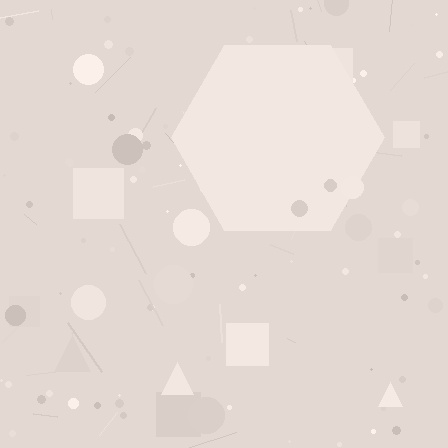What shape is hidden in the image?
A hexagon is hidden in the image.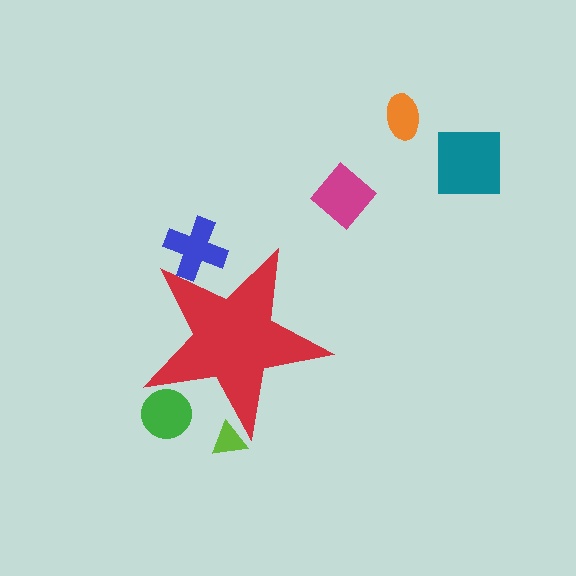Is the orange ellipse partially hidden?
No, the orange ellipse is fully visible.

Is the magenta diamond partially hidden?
No, the magenta diamond is fully visible.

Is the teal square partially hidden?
No, the teal square is fully visible.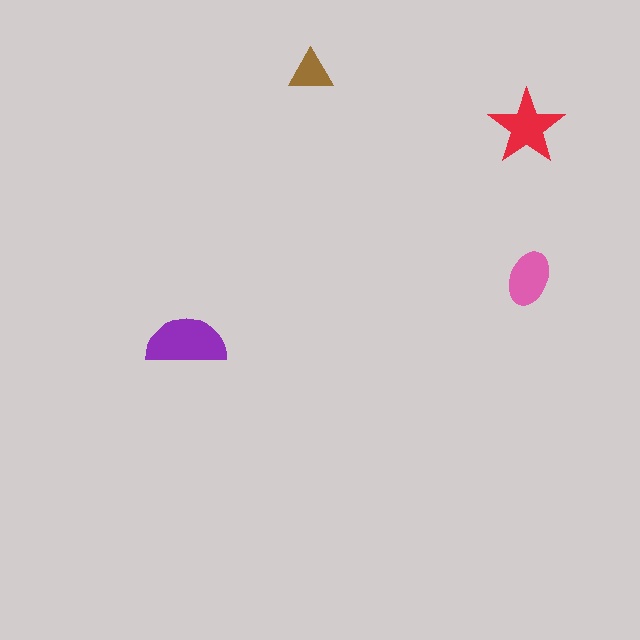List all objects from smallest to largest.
The brown triangle, the pink ellipse, the red star, the purple semicircle.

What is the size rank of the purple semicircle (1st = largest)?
1st.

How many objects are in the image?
There are 4 objects in the image.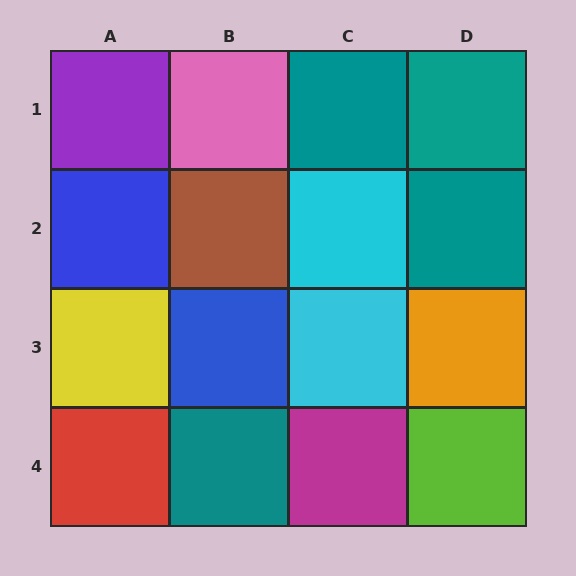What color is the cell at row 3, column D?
Orange.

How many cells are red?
1 cell is red.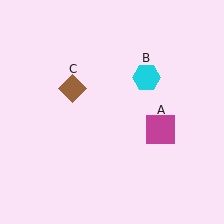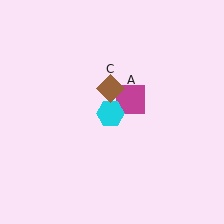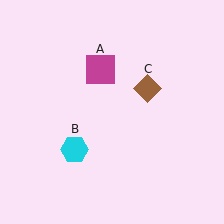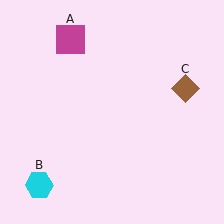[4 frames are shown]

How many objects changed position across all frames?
3 objects changed position: magenta square (object A), cyan hexagon (object B), brown diamond (object C).